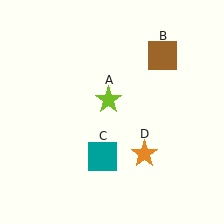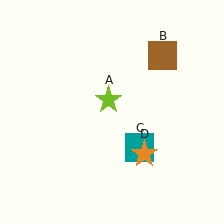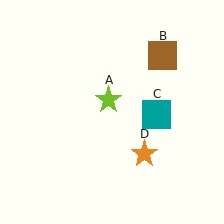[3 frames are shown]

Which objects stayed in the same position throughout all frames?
Lime star (object A) and brown square (object B) and orange star (object D) remained stationary.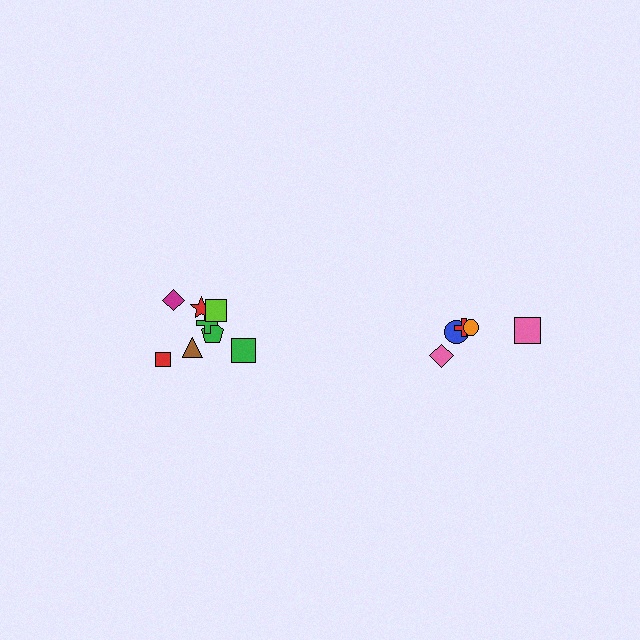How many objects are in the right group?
There are 5 objects.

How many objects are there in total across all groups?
There are 13 objects.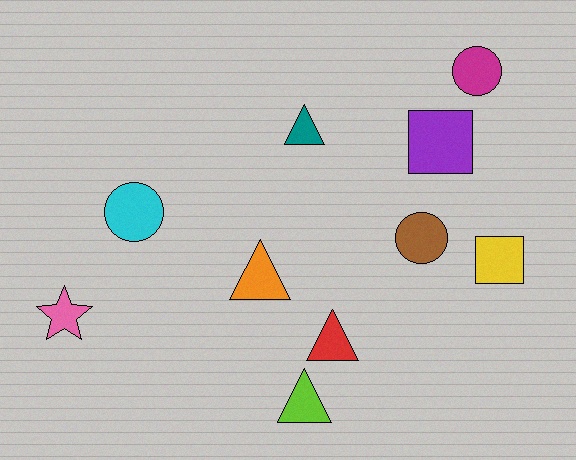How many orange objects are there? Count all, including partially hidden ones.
There is 1 orange object.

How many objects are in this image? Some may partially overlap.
There are 10 objects.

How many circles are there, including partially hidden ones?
There are 3 circles.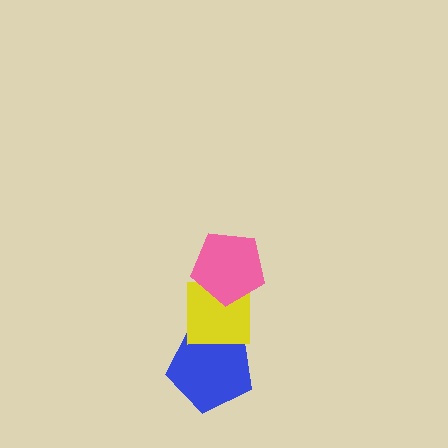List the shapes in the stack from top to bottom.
From top to bottom: the pink pentagon, the yellow square, the blue pentagon.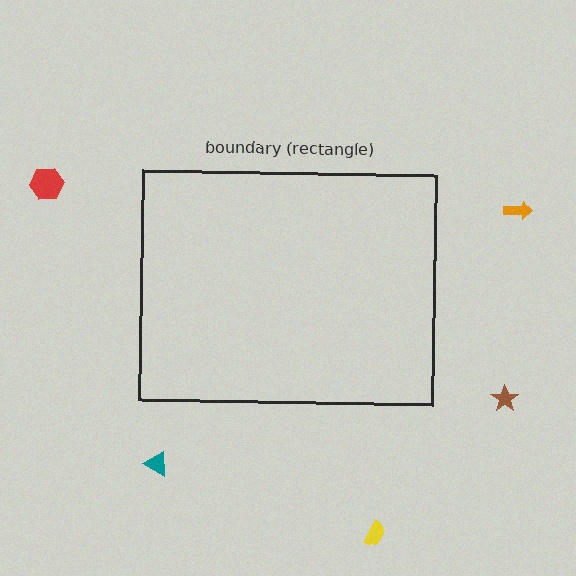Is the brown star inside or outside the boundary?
Outside.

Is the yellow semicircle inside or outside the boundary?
Outside.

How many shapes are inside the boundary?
0 inside, 5 outside.